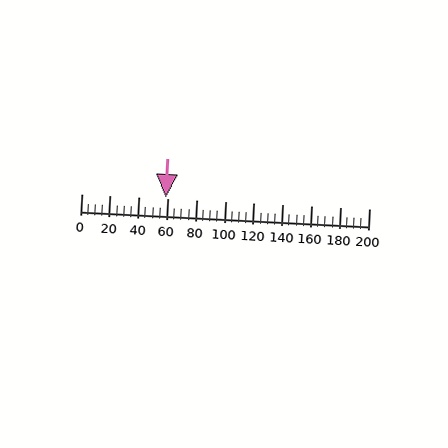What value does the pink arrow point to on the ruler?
The pink arrow points to approximately 58.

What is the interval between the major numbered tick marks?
The major tick marks are spaced 20 units apart.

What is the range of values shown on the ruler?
The ruler shows values from 0 to 200.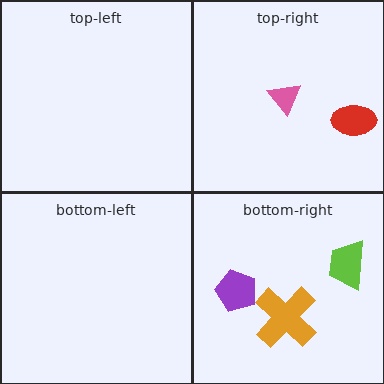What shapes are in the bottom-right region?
The lime trapezoid, the orange cross, the purple pentagon.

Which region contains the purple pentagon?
The bottom-right region.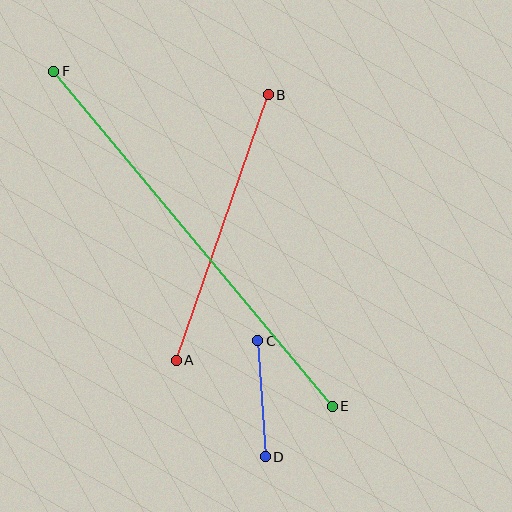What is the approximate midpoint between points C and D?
The midpoint is at approximately (261, 399) pixels.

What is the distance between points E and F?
The distance is approximately 435 pixels.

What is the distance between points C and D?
The distance is approximately 116 pixels.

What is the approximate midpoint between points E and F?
The midpoint is at approximately (193, 239) pixels.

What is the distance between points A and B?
The distance is approximately 281 pixels.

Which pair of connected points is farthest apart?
Points E and F are farthest apart.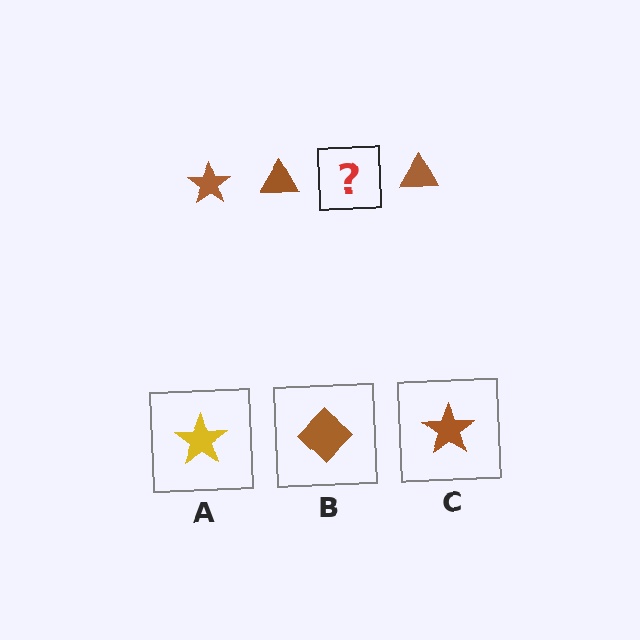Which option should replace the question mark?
Option C.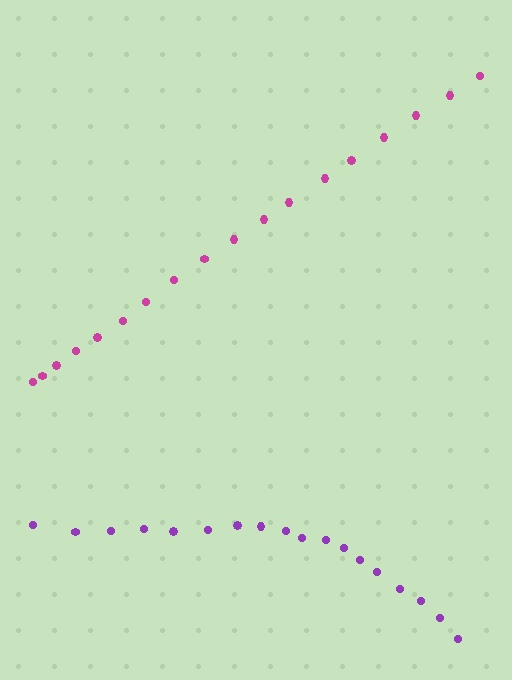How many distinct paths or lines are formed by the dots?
There are 2 distinct paths.